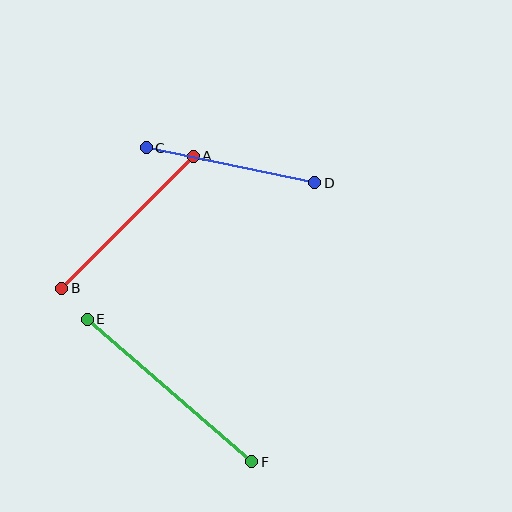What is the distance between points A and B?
The distance is approximately 186 pixels.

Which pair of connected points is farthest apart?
Points E and F are farthest apart.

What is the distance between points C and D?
The distance is approximately 172 pixels.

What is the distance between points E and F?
The distance is approximately 218 pixels.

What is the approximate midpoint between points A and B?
The midpoint is at approximately (128, 222) pixels.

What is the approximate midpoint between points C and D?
The midpoint is at approximately (231, 165) pixels.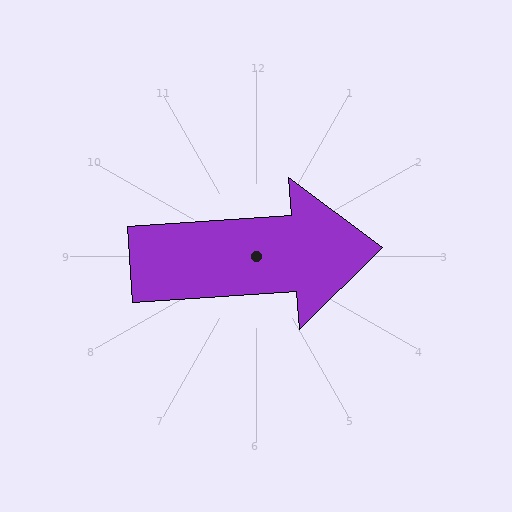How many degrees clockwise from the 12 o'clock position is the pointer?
Approximately 86 degrees.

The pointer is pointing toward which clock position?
Roughly 3 o'clock.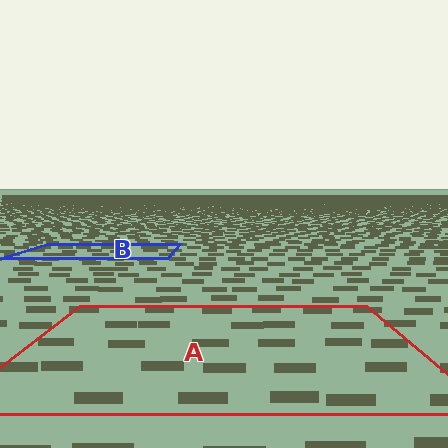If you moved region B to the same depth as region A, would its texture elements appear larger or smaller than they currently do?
They would appear larger. At a closer depth, the same texture elements are projected at a bigger on-screen size.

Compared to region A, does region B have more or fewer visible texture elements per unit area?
Region B has more texture elements per unit area — they are packed more densely because it is farther away.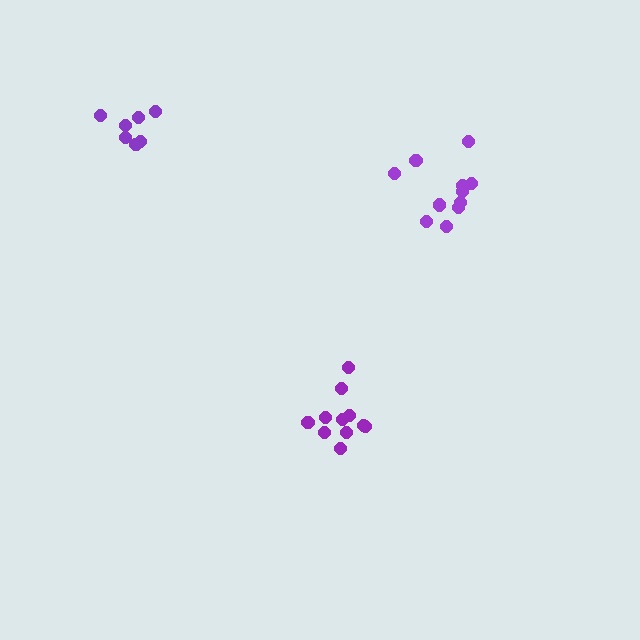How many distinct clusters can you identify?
There are 3 distinct clusters.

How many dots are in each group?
Group 1: 11 dots, Group 2: 7 dots, Group 3: 11 dots (29 total).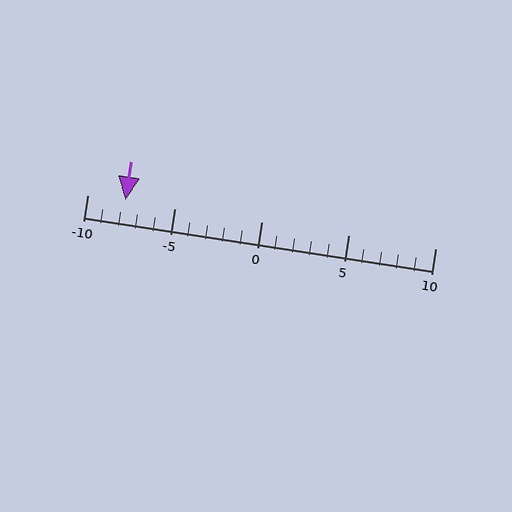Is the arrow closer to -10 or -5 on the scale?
The arrow is closer to -10.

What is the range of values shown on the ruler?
The ruler shows values from -10 to 10.